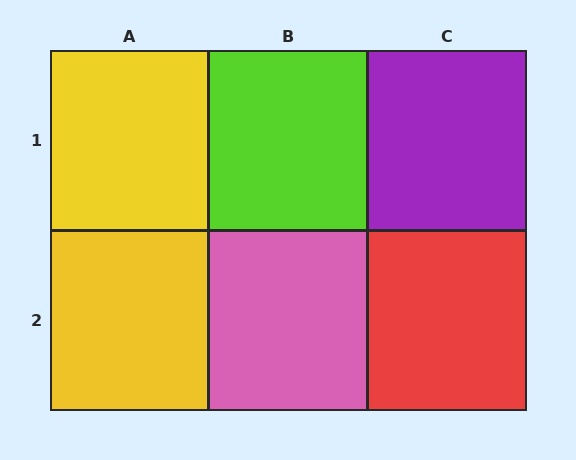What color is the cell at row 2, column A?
Yellow.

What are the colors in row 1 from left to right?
Yellow, lime, purple.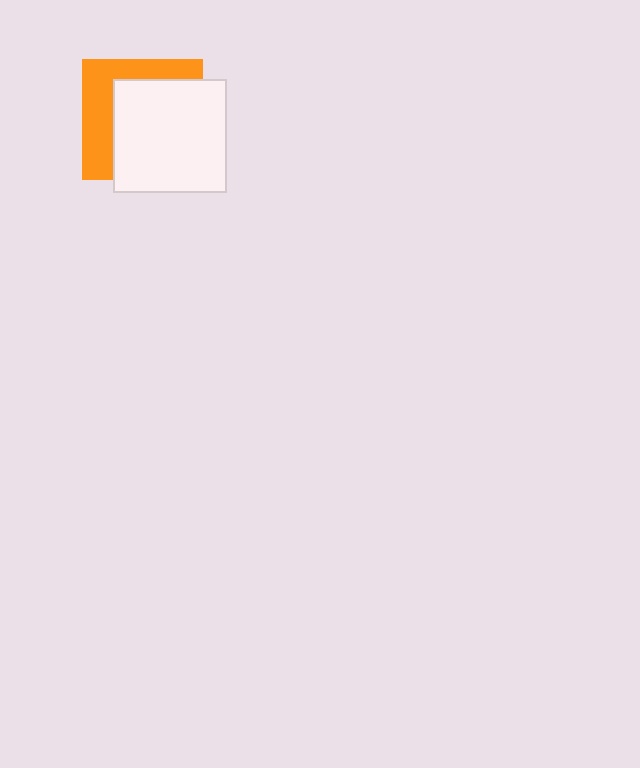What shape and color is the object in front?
The object in front is a white square.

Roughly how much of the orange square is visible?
A small part of it is visible (roughly 39%).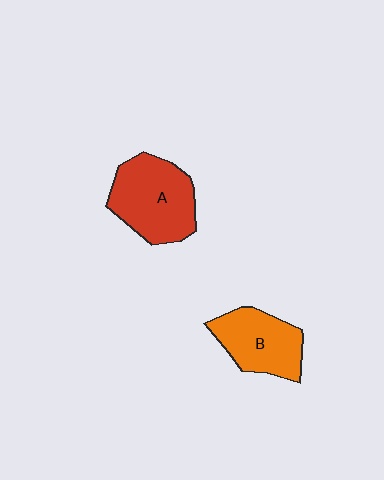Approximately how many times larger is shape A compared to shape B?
Approximately 1.2 times.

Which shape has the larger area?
Shape A (red).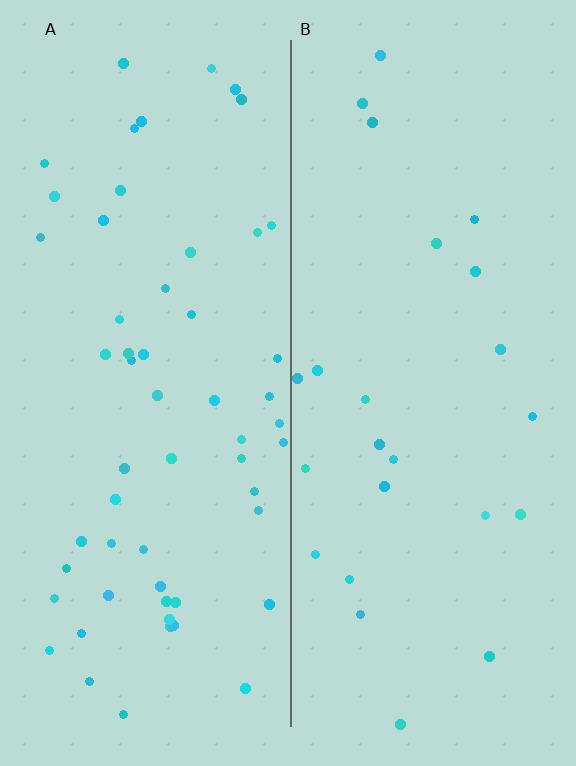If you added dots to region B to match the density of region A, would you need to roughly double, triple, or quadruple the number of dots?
Approximately double.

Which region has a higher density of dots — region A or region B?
A (the left).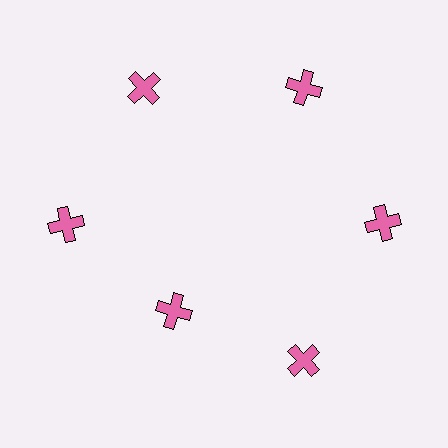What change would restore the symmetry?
The symmetry would be restored by moving it outward, back onto the ring so that all 6 crosses sit at equal angles and equal distance from the center.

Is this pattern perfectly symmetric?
No. The 6 pink crosses are arranged in a ring, but one element near the 7 o'clock position is pulled inward toward the center, breaking the 6-fold rotational symmetry.